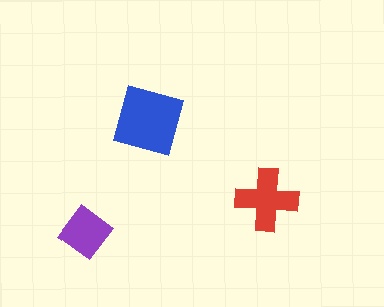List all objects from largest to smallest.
The blue diamond, the red cross, the purple diamond.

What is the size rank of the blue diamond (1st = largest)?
1st.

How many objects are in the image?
There are 3 objects in the image.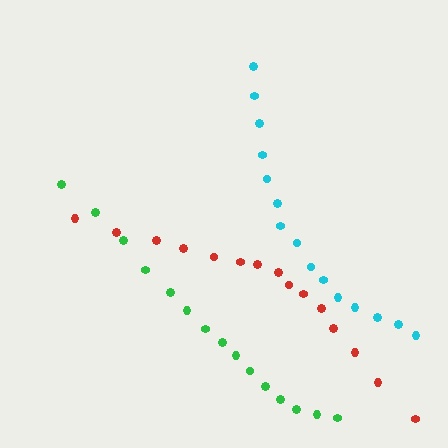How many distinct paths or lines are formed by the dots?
There are 3 distinct paths.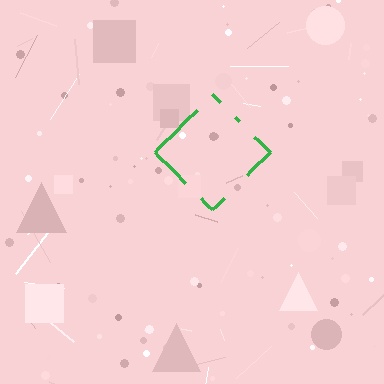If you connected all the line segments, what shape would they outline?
They would outline a diamond.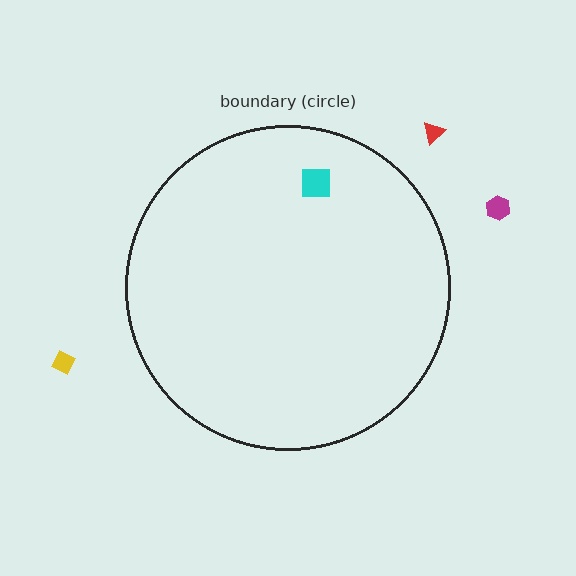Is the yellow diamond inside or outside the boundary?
Outside.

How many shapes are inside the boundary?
1 inside, 3 outside.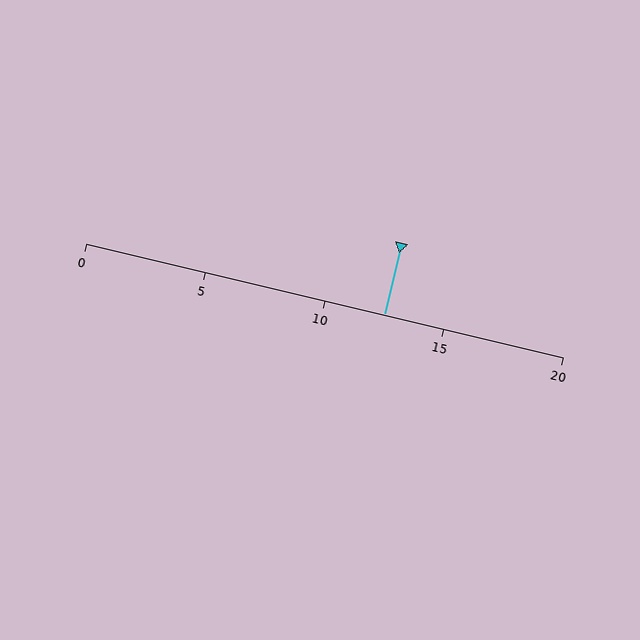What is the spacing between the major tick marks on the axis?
The major ticks are spaced 5 apart.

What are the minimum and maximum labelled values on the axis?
The axis runs from 0 to 20.